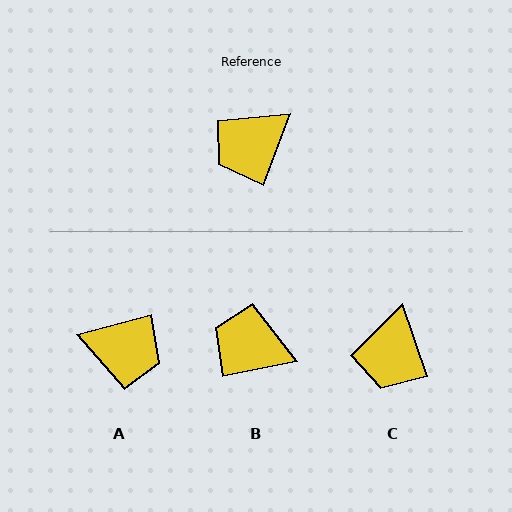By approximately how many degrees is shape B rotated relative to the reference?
Approximately 58 degrees clockwise.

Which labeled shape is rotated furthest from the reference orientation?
A, about 125 degrees away.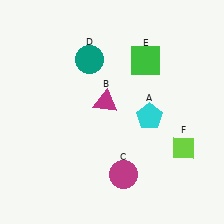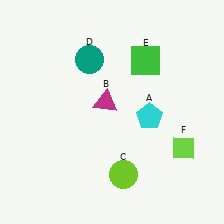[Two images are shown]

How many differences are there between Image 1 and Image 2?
There is 1 difference between the two images.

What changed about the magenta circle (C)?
In Image 1, C is magenta. In Image 2, it changed to lime.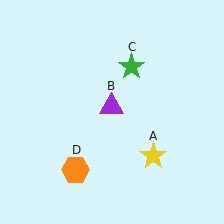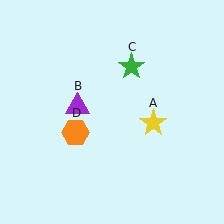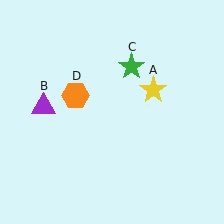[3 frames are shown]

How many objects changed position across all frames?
3 objects changed position: yellow star (object A), purple triangle (object B), orange hexagon (object D).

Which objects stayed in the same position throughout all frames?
Green star (object C) remained stationary.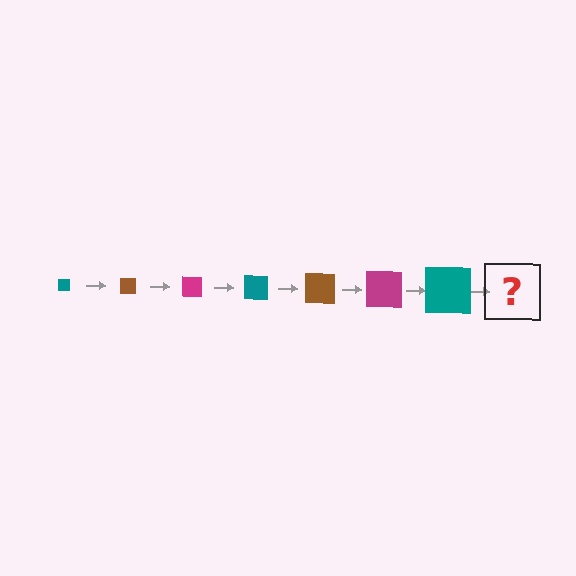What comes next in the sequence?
The next element should be a brown square, larger than the previous one.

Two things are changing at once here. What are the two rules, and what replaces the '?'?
The two rules are that the square grows larger each step and the color cycles through teal, brown, and magenta. The '?' should be a brown square, larger than the previous one.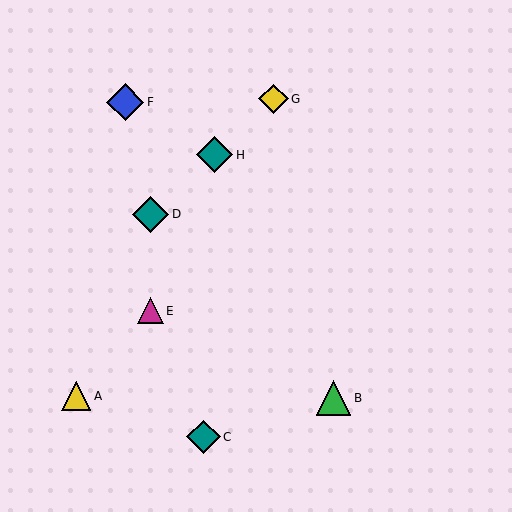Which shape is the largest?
The blue diamond (labeled F) is the largest.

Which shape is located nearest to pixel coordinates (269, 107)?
The yellow diamond (labeled G) at (274, 99) is nearest to that location.